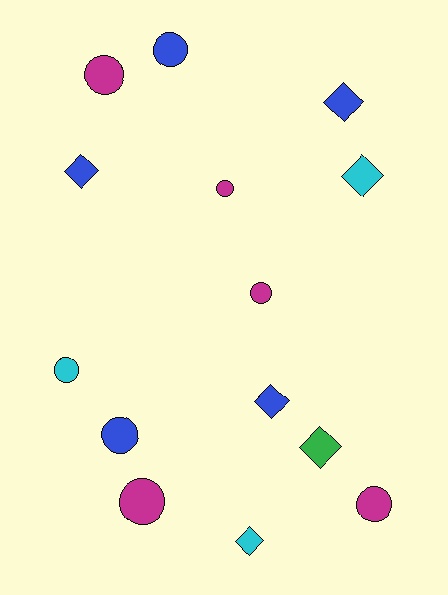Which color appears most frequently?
Blue, with 5 objects.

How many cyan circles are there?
There is 1 cyan circle.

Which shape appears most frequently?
Circle, with 8 objects.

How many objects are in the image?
There are 14 objects.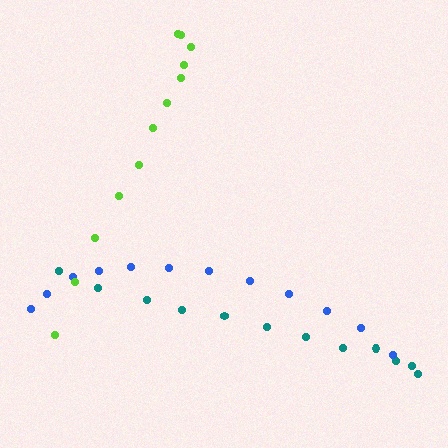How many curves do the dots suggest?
There are 3 distinct paths.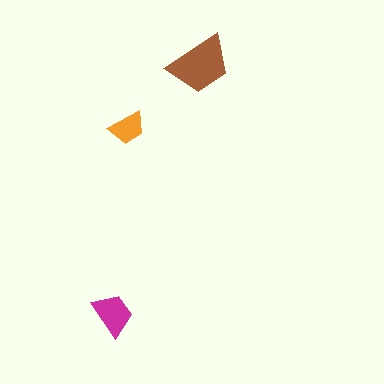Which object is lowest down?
The magenta trapezoid is bottommost.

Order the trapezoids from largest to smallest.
the brown one, the magenta one, the orange one.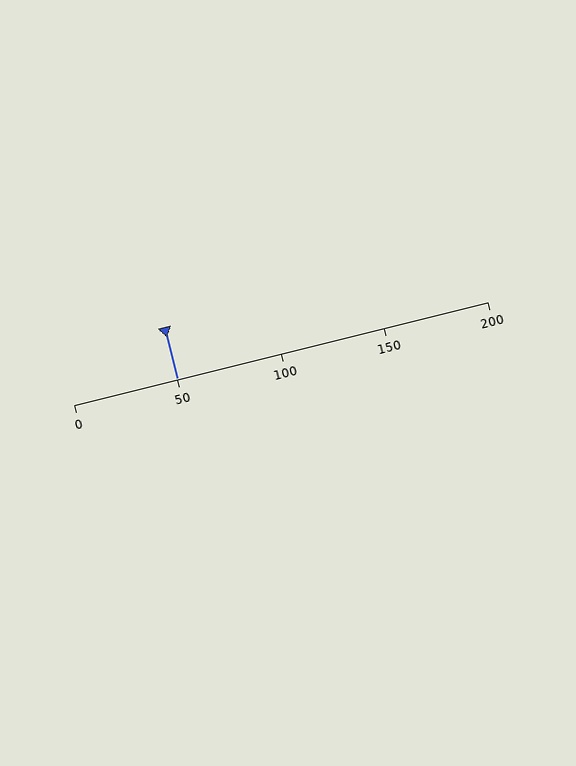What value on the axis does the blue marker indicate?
The marker indicates approximately 50.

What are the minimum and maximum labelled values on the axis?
The axis runs from 0 to 200.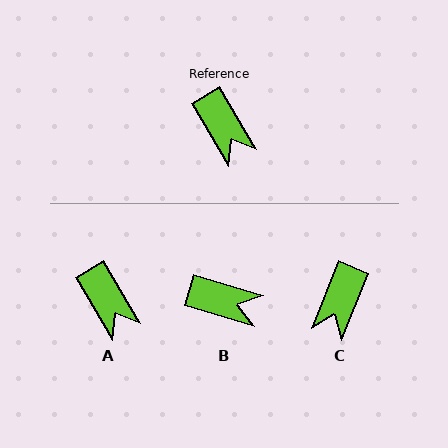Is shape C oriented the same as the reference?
No, it is off by about 53 degrees.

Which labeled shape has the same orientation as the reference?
A.